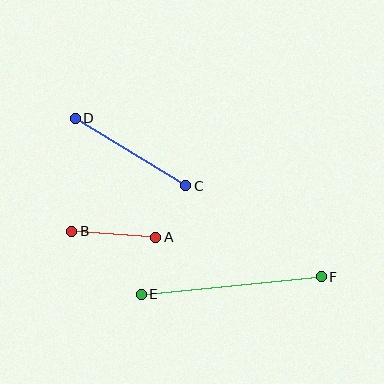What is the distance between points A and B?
The distance is approximately 84 pixels.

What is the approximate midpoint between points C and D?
The midpoint is at approximately (130, 152) pixels.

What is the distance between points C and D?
The distance is approximately 129 pixels.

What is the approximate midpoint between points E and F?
The midpoint is at approximately (231, 285) pixels.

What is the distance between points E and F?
The distance is approximately 181 pixels.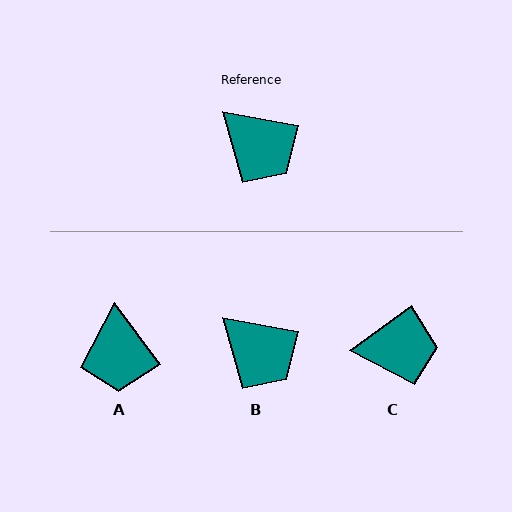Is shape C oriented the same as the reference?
No, it is off by about 47 degrees.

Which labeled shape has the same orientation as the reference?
B.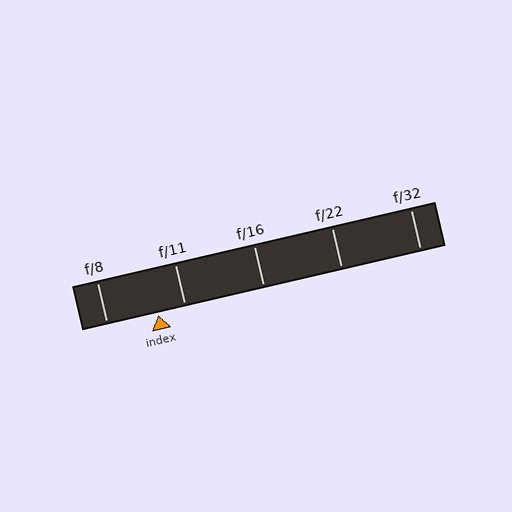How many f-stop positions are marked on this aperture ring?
There are 5 f-stop positions marked.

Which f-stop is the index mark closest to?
The index mark is closest to f/11.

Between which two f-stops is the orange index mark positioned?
The index mark is between f/8 and f/11.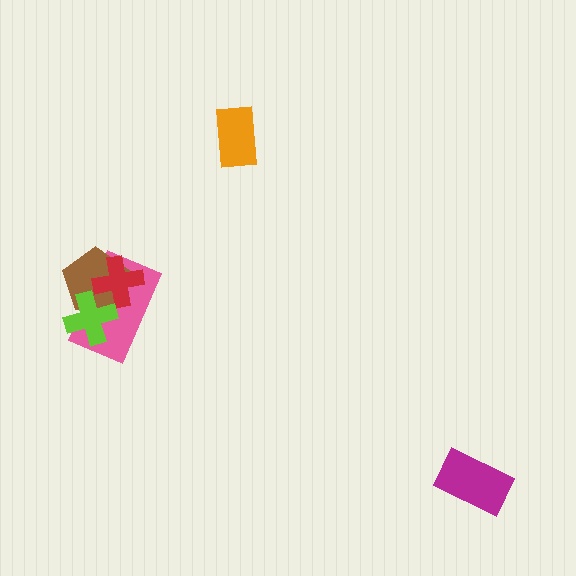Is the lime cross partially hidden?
No, no other shape covers it.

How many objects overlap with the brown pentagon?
3 objects overlap with the brown pentagon.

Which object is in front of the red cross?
The lime cross is in front of the red cross.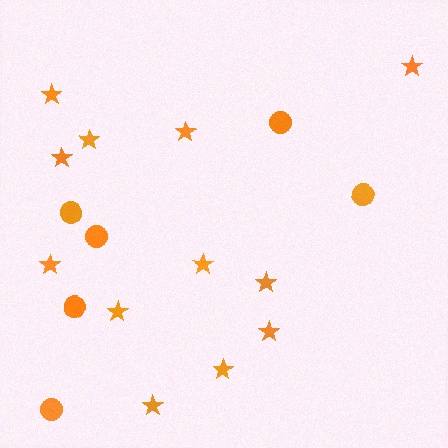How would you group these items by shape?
There are 2 groups: one group of stars (12) and one group of circles (6).